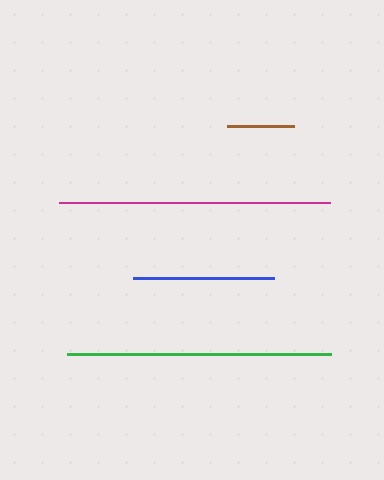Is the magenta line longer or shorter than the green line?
The magenta line is longer than the green line.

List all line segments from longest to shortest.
From longest to shortest: magenta, green, blue, brown.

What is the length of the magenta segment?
The magenta segment is approximately 271 pixels long.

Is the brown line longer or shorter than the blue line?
The blue line is longer than the brown line.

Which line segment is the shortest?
The brown line is the shortest at approximately 67 pixels.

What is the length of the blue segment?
The blue segment is approximately 142 pixels long.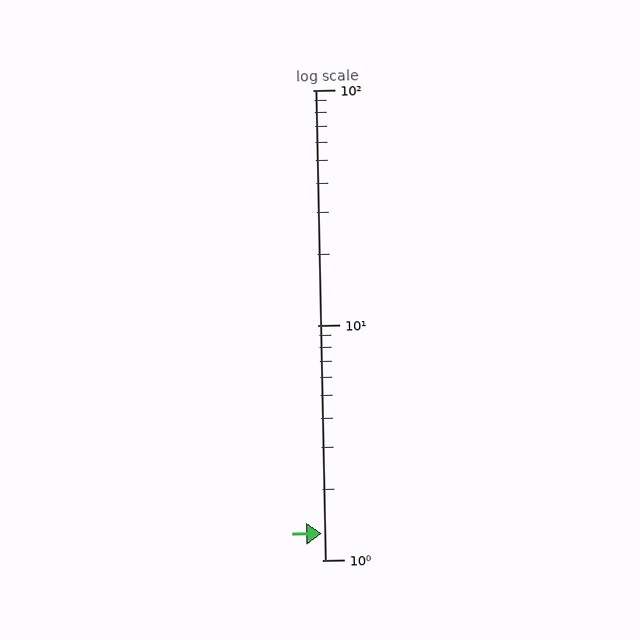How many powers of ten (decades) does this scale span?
The scale spans 2 decades, from 1 to 100.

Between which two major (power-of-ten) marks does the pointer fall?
The pointer is between 1 and 10.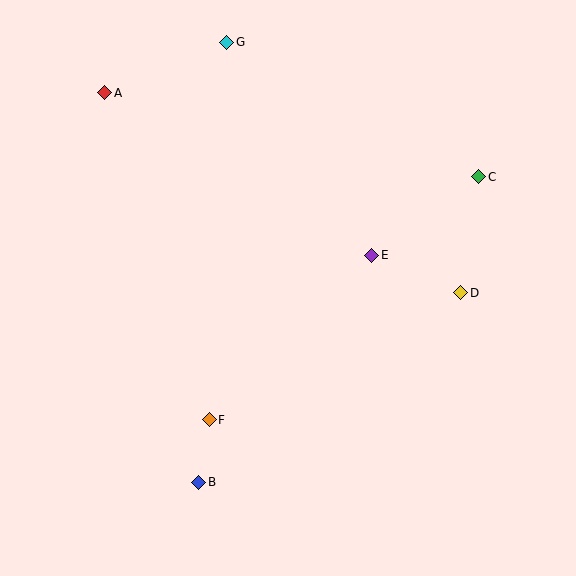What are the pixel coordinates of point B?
Point B is at (199, 482).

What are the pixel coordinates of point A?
Point A is at (105, 93).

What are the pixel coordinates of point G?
Point G is at (227, 42).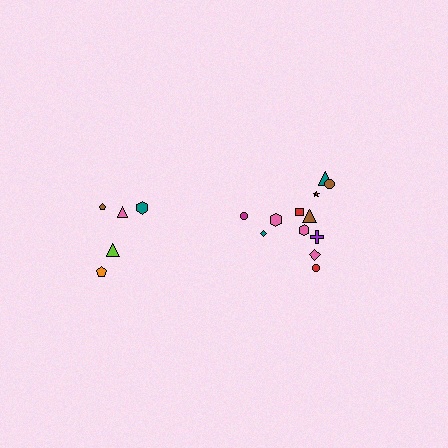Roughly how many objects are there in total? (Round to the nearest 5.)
Roughly 15 objects in total.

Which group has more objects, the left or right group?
The right group.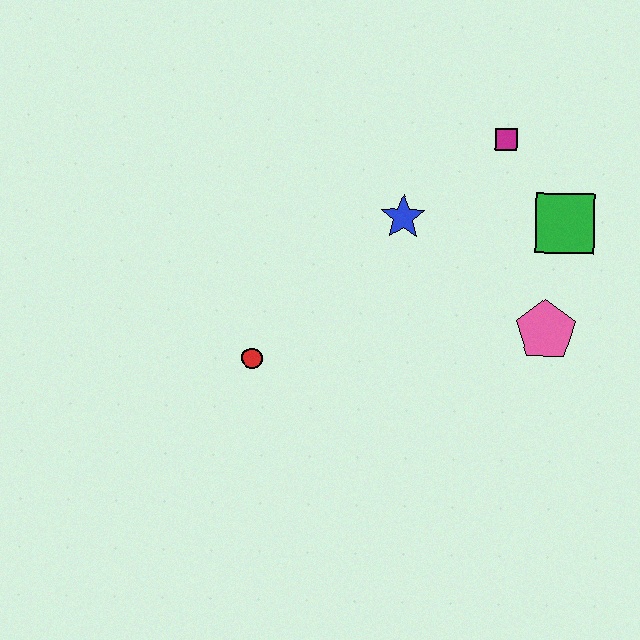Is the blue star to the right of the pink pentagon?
No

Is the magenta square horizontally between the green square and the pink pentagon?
No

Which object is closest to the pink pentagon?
The green square is closest to the pink pentagon.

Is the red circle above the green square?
No